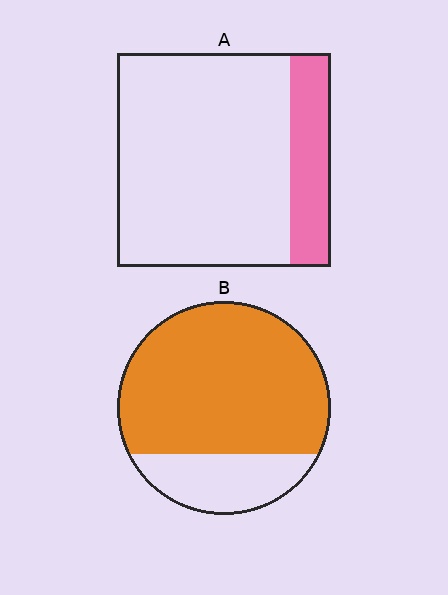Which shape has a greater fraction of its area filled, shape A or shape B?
Shape B.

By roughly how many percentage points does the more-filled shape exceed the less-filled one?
By roughly 55 percentage points (B over A).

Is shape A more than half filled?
No.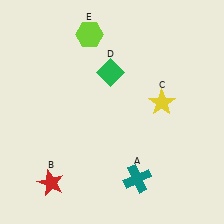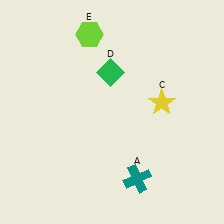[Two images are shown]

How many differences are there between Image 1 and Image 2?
There is 1 difference between the two images.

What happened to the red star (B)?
The red star (B) was removed in Image 2. It was in the bottom-left area of Image 1.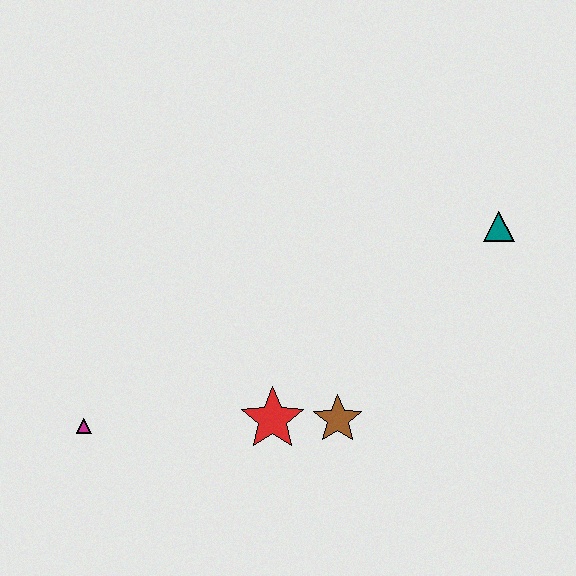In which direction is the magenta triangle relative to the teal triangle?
The magenta triangle is to the left of the teal triangle.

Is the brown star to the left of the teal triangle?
Yes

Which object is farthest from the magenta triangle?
The teal triangle is farthest from the magenta triangle.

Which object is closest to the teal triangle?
The brown star is closest to the teal triangle.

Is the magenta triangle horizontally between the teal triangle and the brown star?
No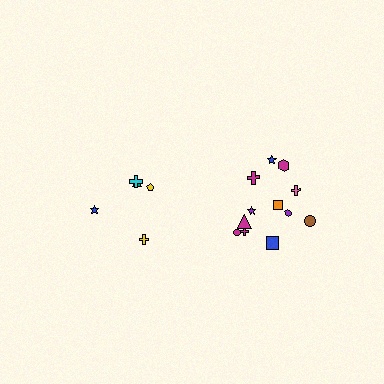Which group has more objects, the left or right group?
The right group.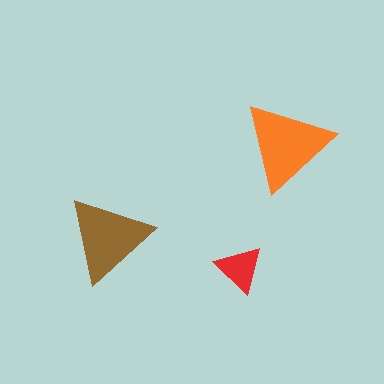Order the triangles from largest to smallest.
the orange one, the brown one, the red one.